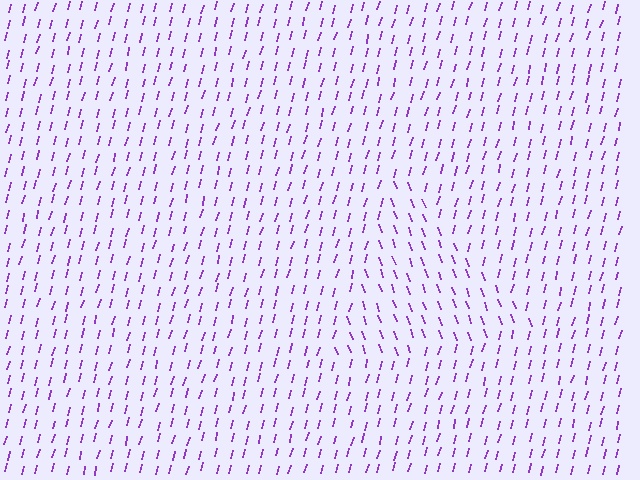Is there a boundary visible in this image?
Yes, there is a texture boundary formed by a change in line orientation.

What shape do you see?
I see a triangle.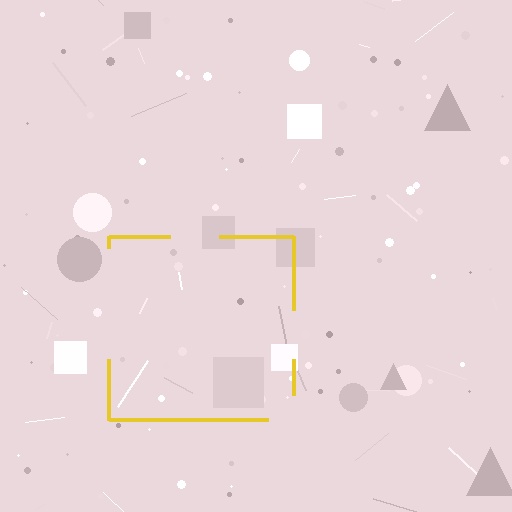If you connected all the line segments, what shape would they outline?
They would outline a square.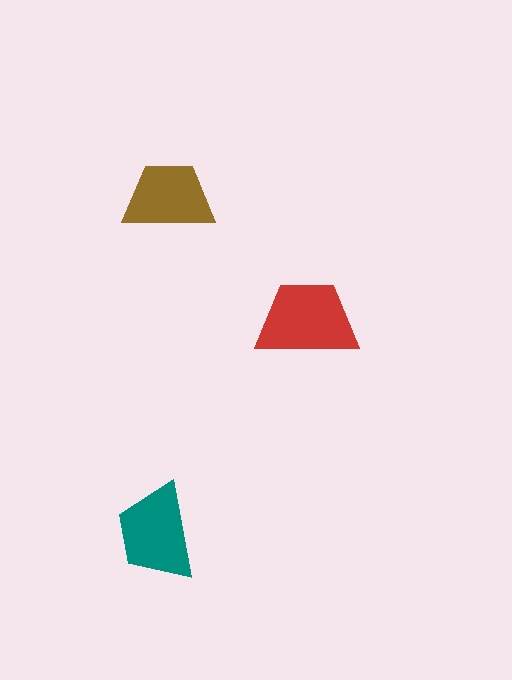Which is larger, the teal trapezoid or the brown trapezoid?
The teal one.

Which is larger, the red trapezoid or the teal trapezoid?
The red one.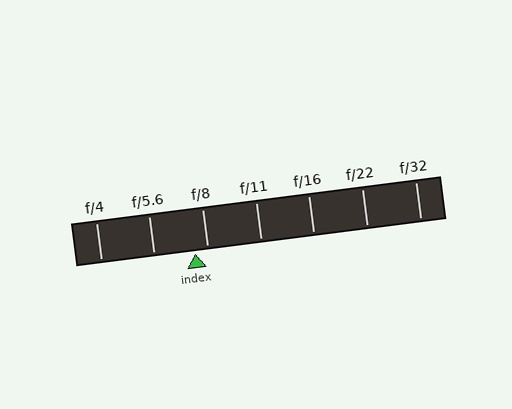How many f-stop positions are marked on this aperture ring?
There are 7 f-stop positions marked.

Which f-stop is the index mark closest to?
The index mark is closest to f/8.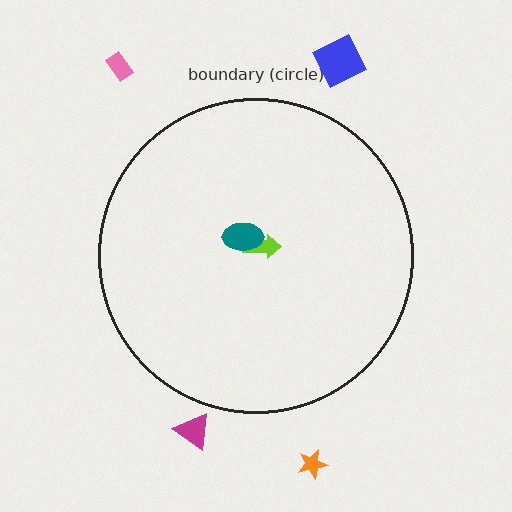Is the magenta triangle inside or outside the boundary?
Outside.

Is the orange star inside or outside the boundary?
Outside.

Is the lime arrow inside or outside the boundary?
Inside.